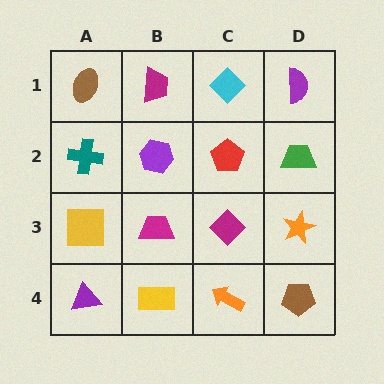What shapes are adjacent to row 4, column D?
An orange star (row 3, column D), an orange arrow (row 4, column C).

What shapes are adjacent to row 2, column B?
A magenta trapezoid (row 1, column B), a magenta trapezoid (row 3, column B), a teal cross (row 2, column A), a red pentagon (row 2, column C).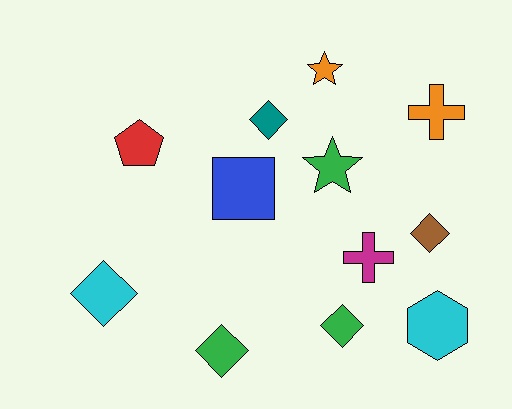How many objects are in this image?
There are 12 objects.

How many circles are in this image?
There are no circles.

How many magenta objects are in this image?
There is 1 magenta object.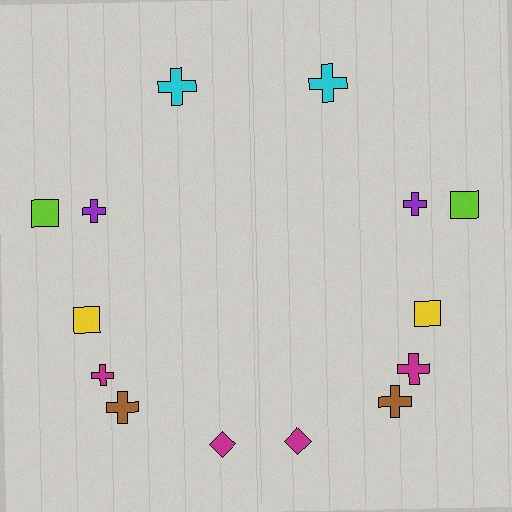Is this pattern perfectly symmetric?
No, the pattern is not perfectly symmetric. The magenta cross on the right side has a different size than its mirror counterpart.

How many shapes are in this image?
There are 14 shapes in this image.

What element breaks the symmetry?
The magenta cross on the right side has a different size than its mirror counterpart.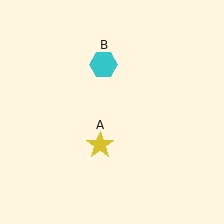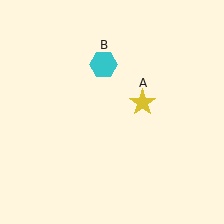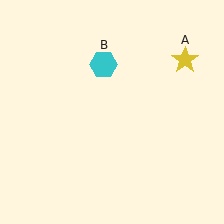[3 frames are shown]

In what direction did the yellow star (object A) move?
The yellow star (object A) moved up and to the right.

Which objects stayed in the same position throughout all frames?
Cyan hexagon (object B) remained stationary.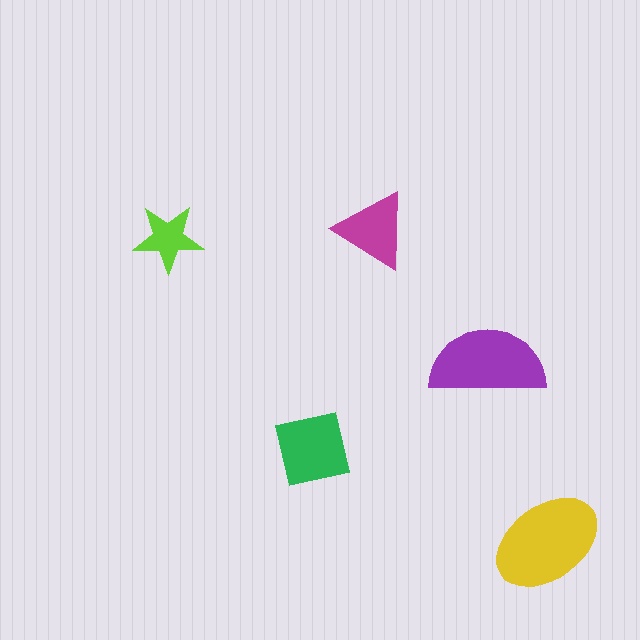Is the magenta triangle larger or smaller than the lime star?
Larger.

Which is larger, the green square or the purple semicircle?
The purple semicircle.